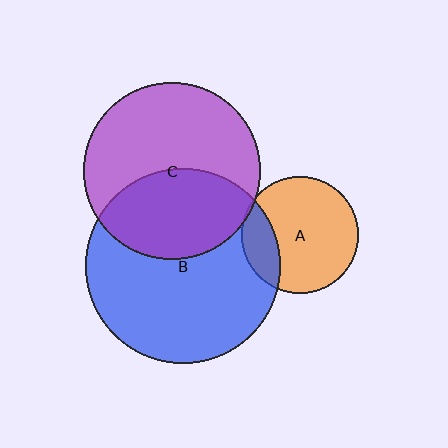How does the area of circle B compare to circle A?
Approximately 2.8 times.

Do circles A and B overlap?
Yes.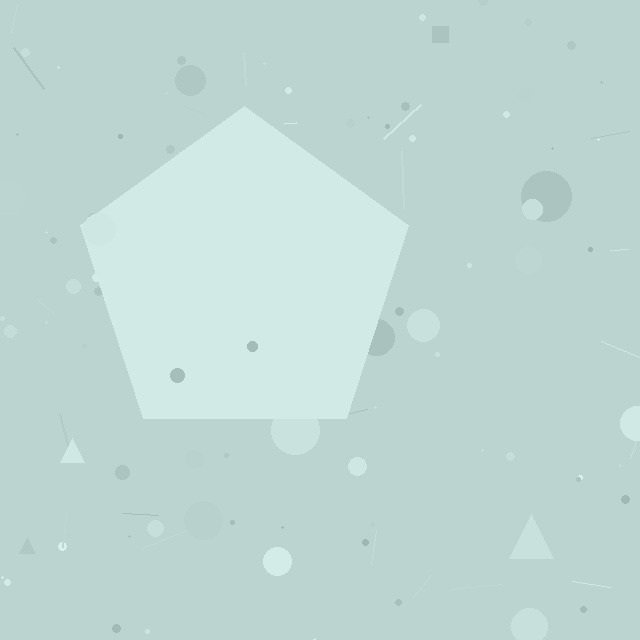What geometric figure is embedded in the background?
A pentagon is embedded in the background.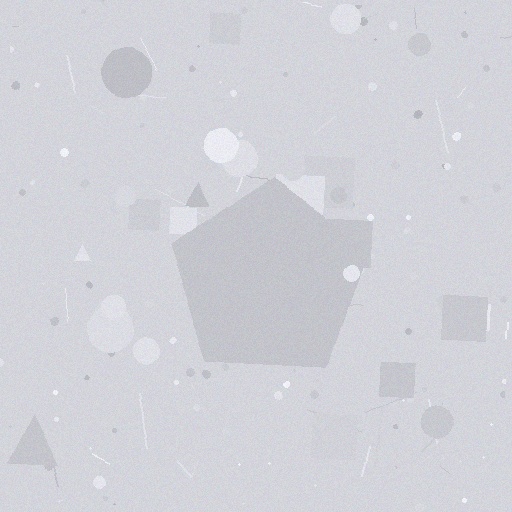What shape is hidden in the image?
A pentagon is hidden in the image.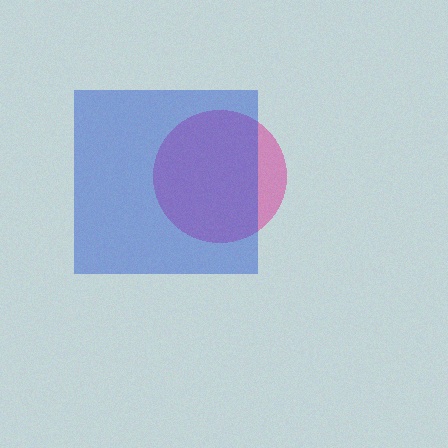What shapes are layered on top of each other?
The layered shapes are: a magenta circle, a blue square.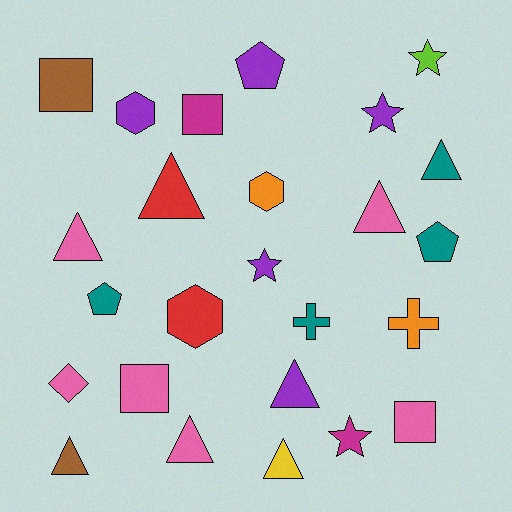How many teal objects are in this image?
There are 4 teal objects.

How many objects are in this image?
There are 25 objects.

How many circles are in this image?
There are no circles.